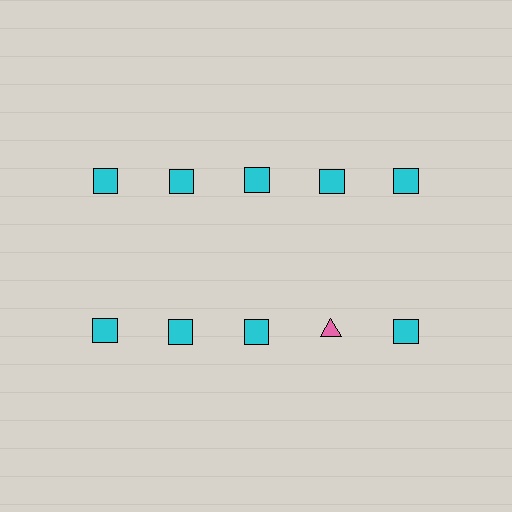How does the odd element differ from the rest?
It differs in both color (pink instead of cyan) and shape (triangle instead of square).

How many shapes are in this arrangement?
There are 10 shapes arranged in a grid pattern.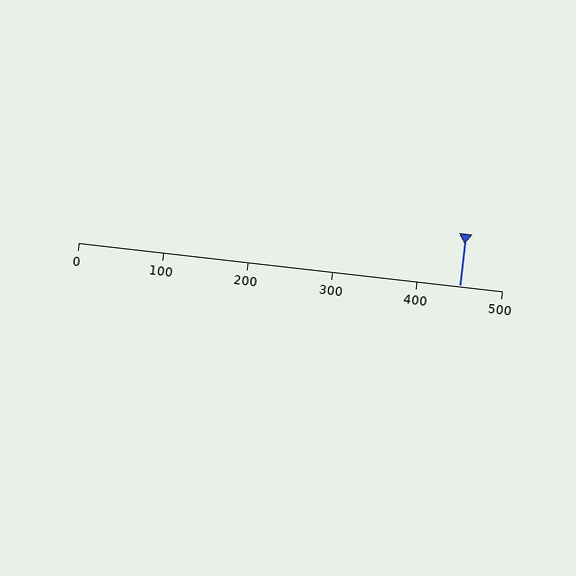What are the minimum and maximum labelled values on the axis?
The axis runs from 0 to 500.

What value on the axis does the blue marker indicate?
The marker indicates approximately 450.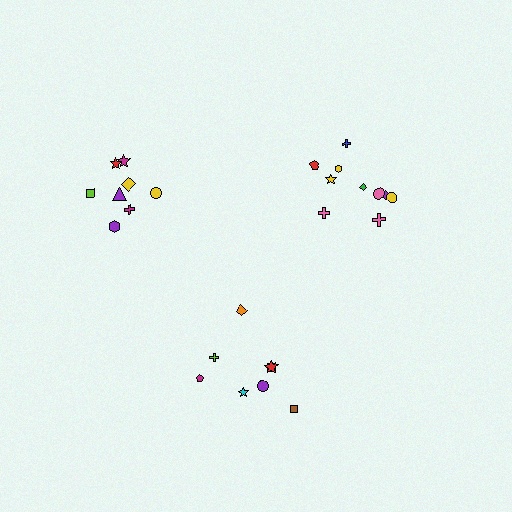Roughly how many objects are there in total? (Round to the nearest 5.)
Roughly 25 objects in total.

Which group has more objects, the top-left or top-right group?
The top-right group.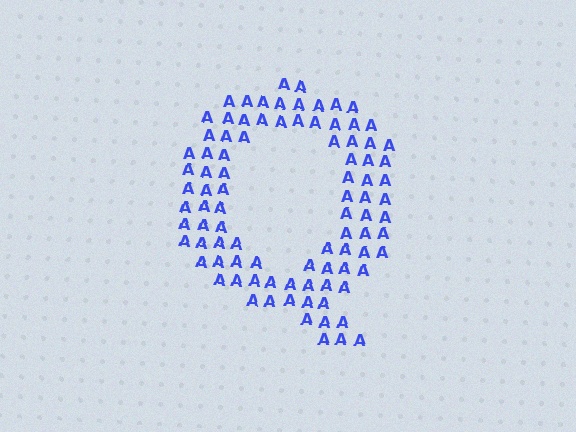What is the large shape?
The large shape is the letter Q.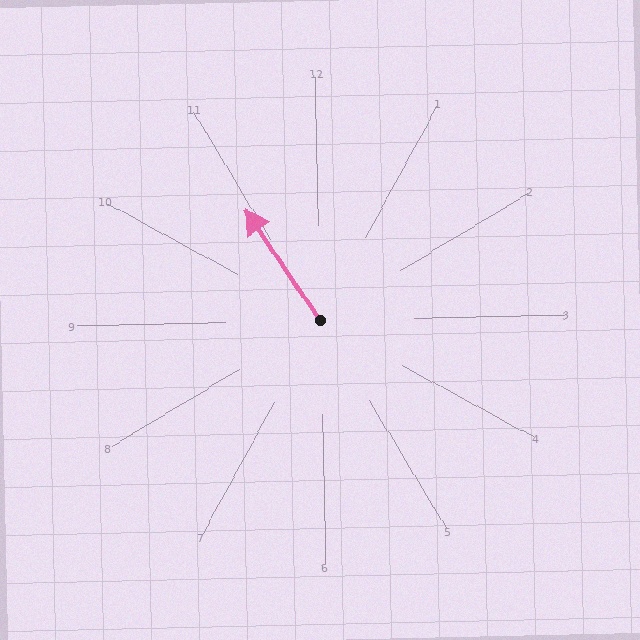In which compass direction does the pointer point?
Northwest.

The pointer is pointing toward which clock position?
Roughly 11 o'clock.